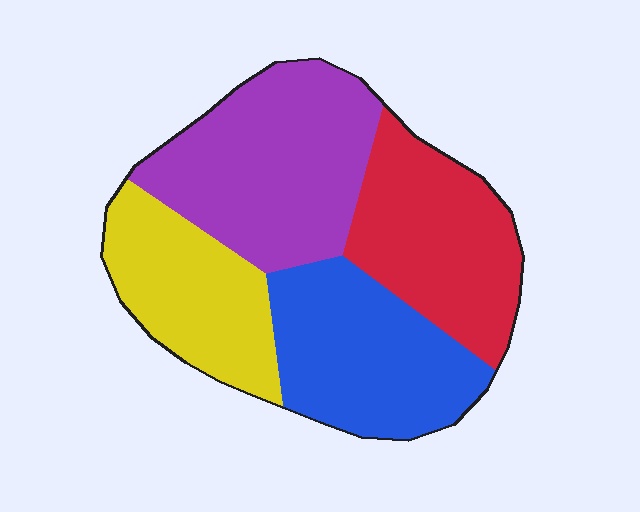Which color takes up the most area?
Purple, at roughly 30%.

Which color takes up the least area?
Yellow, at roughly 20%.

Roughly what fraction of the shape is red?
Red covers 24% of the shape.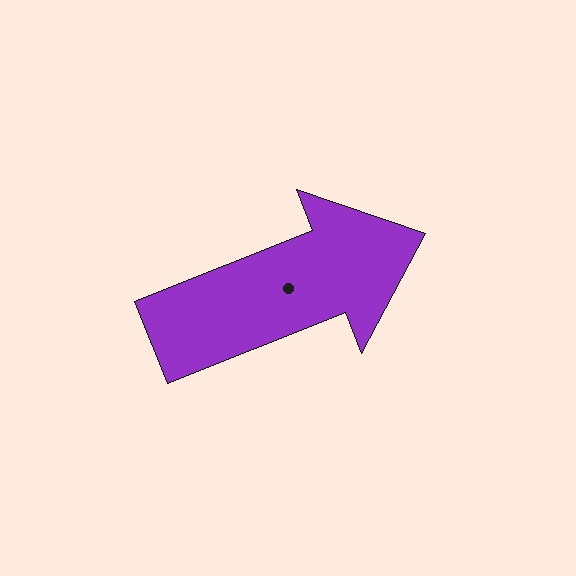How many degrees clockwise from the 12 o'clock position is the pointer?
Approximately 68 degrees.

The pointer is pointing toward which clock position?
Roughly 2 o'clock.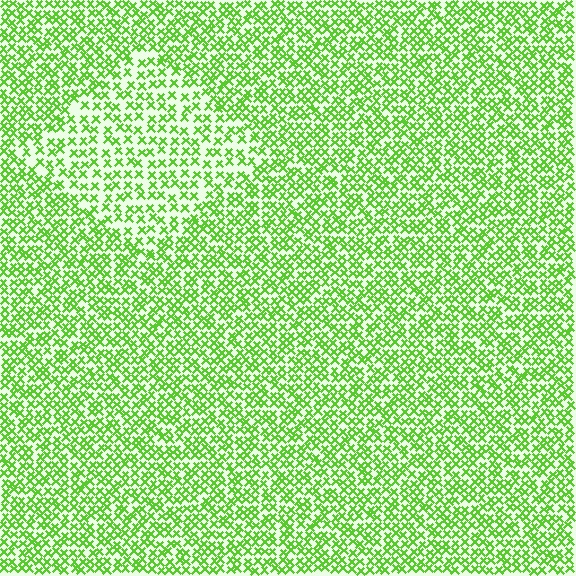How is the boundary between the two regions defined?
The boundary is defined by a change in element density (approximately 1.7x ratio). All elements are the same color, size, and shape.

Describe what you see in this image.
The image contains small lime elements arranged at two different densities. A diamond-shaped region is visible where the elements are less densely packed than the surrounding area.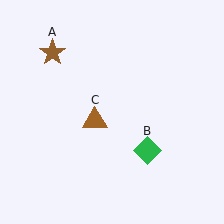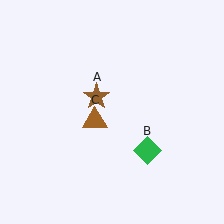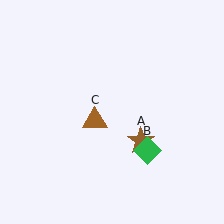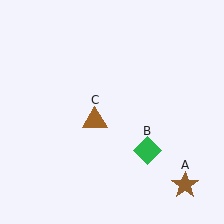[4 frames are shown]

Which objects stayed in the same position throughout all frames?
Green diamond (object B) and brown triangle (object C) remained stationary.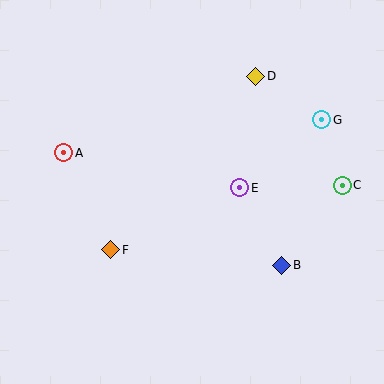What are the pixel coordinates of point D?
Point D is at (256, 76).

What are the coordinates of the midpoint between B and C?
The midpoint between B and C is at (312, 225).